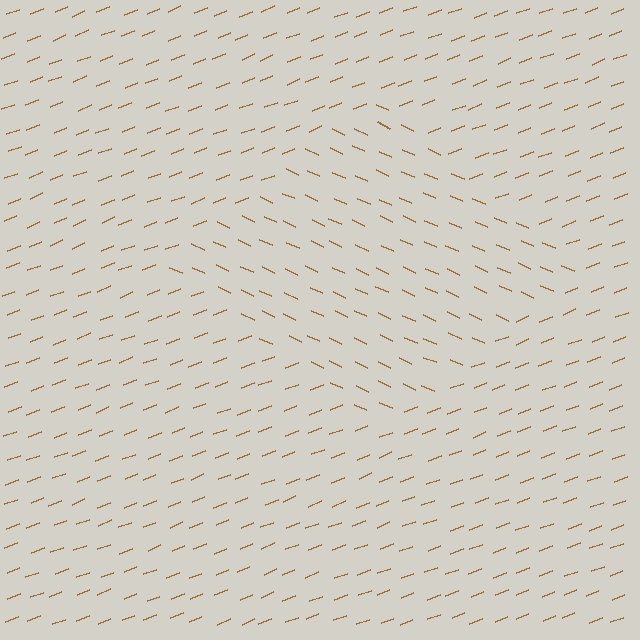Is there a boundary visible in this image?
Yes, there is a texture boundary formed by a change in line orientation.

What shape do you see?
I see a diamond.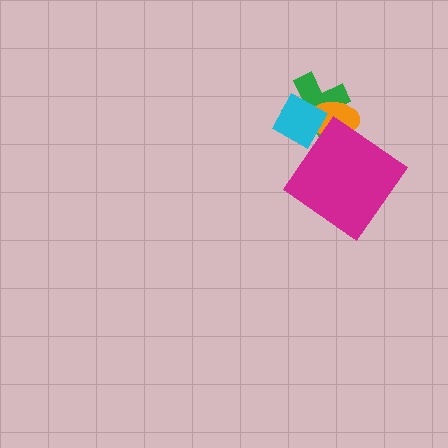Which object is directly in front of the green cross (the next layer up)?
The orange ellipse is directly in front of the green cross.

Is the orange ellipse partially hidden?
Yes, it is partially covered by another shape.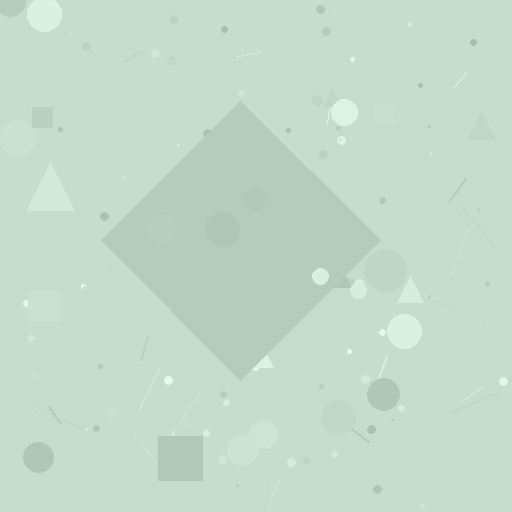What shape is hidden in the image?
A diamond is hidden in the image.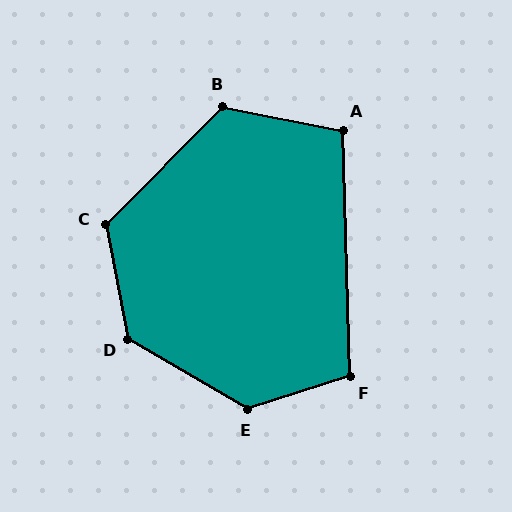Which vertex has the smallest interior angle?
A, at approximately 103 degrees.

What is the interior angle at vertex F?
Approximately 106 degrees (obtuse).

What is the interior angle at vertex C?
Approximately 125 degrees (obtuse).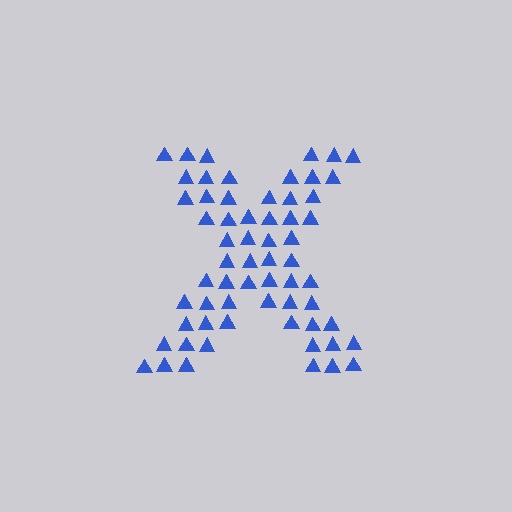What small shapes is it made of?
It is made of small triangles.